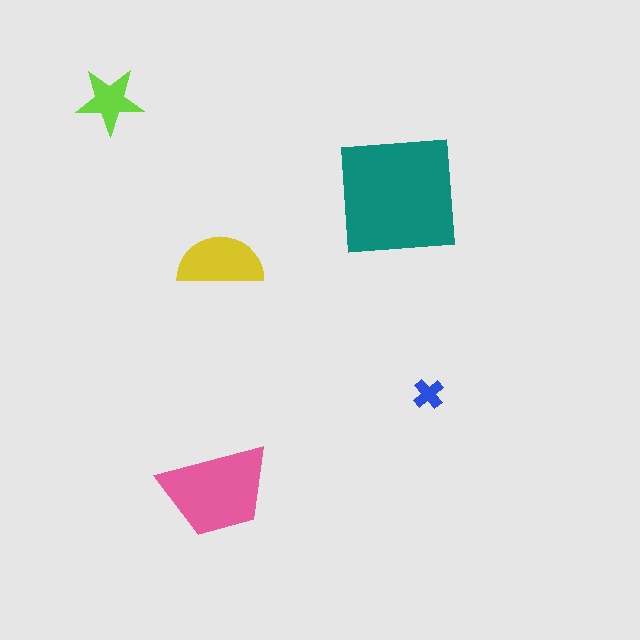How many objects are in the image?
There are 5 objects in the image.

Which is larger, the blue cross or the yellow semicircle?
The yellow semicircle.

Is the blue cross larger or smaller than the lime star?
Smaller.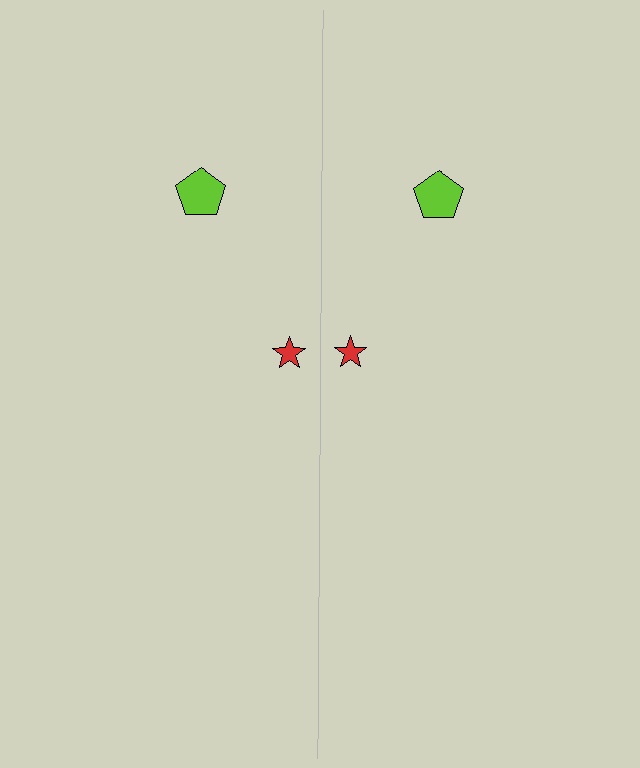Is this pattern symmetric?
Yes, this pattern has bilateral (reflection) symmetry.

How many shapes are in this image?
There are 4 shapes in this image.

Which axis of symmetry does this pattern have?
The pattern has a vertical axis of symmetry running through the center of the image.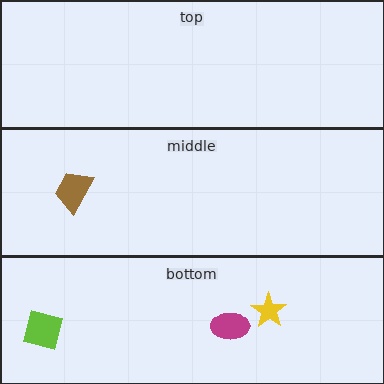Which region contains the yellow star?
The bottom region.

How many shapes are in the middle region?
1.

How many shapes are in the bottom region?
3.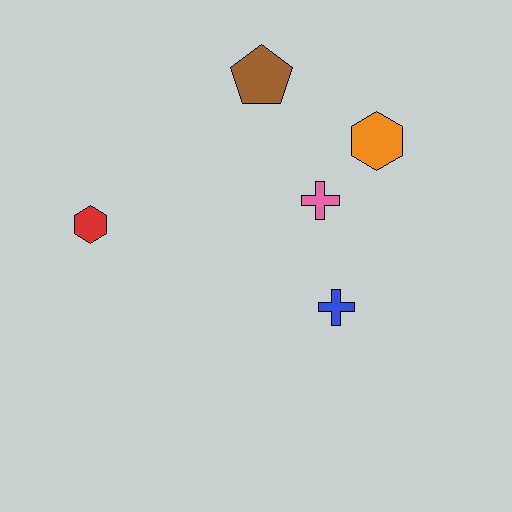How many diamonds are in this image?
There are no diamonds.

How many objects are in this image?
There are 5 objects.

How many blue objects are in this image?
There is 1 blue object.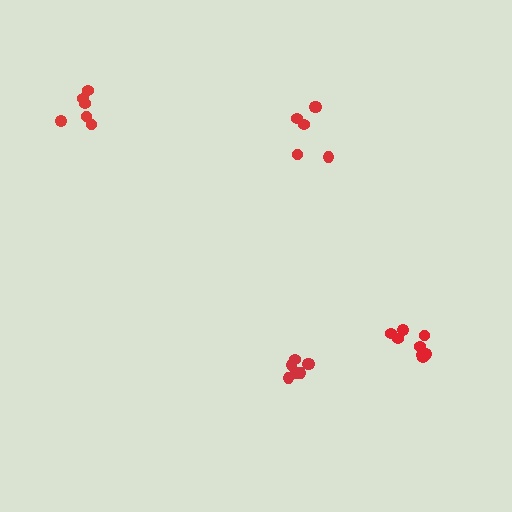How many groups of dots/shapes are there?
There are 4 groups.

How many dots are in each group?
Group 1: 7 dots, Group 2: 6 dots, Group 3: 6 dots, Group 4: 8 dots (27 total).